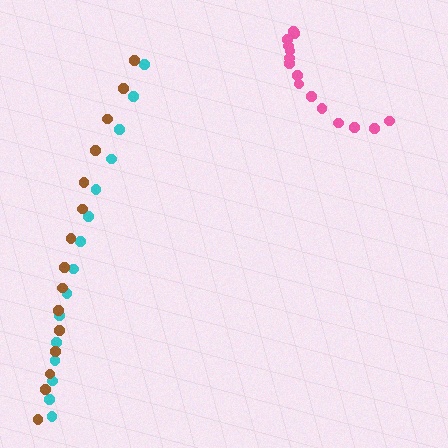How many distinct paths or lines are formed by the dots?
There are 3 distinct paths.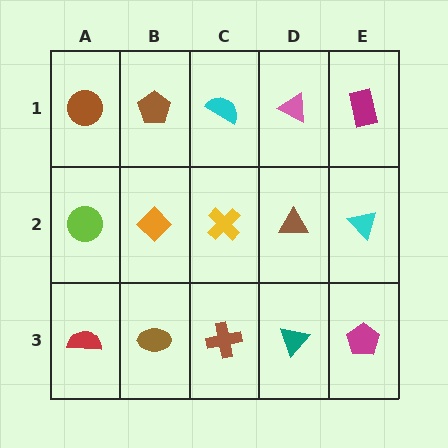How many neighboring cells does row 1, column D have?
3.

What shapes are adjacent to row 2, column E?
A magenta rectangle (row 1, column E), a magenta pentagon (row 3, column E), a brown triangle (row 2, column D).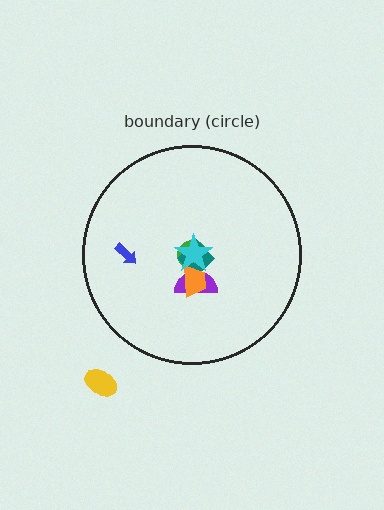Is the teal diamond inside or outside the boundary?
Inside.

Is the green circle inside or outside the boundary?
Inside.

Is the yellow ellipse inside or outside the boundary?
Outside.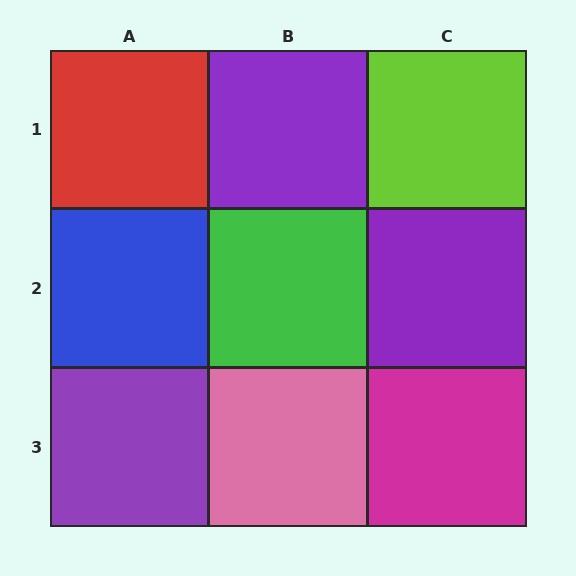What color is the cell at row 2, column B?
Green.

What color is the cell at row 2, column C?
Purple.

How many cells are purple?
3 cells are purple.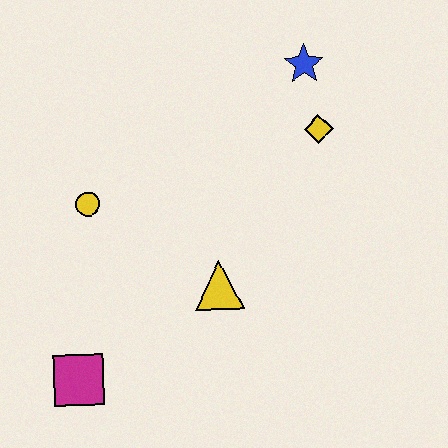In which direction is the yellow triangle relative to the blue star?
The yellow triangle is below the blue star.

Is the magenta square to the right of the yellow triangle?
No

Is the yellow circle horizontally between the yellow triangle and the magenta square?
Yes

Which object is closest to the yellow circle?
The yellow triangle is closest to the yellow circle.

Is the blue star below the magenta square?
No